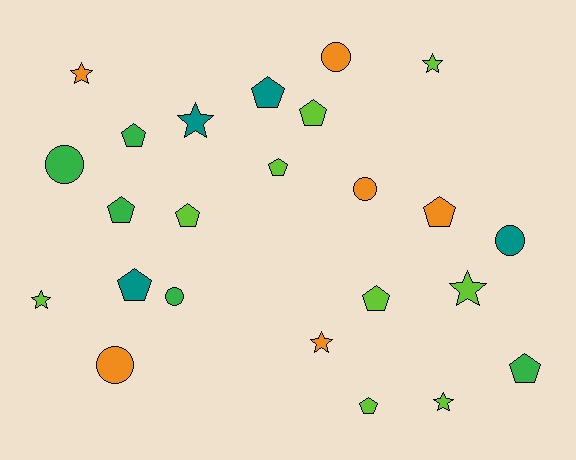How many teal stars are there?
There is 1 teal star.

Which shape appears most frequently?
Pentagon, with 11 objects.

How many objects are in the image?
There are 24 objects.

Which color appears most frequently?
Lime, with 9 objects.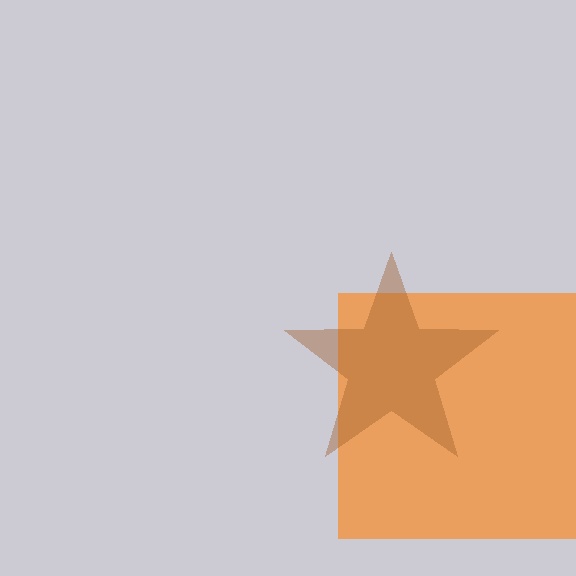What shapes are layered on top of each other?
The layered shapes are: an orange square, a brown star.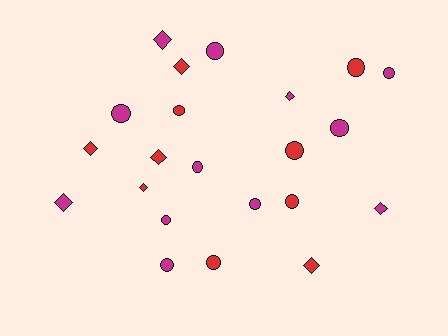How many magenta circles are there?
There are 8 magenta circles.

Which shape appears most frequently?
Circle, with 13 objects.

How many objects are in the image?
There are 22 objects.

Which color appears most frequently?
Magenta, with 12 objects.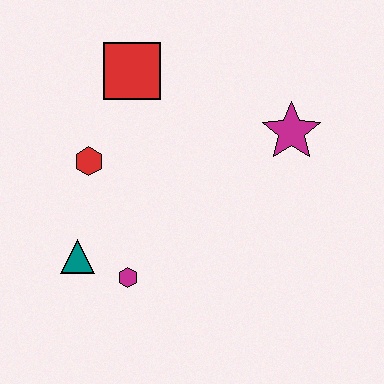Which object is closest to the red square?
The red hexagon is closest to the red square.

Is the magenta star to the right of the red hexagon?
Yes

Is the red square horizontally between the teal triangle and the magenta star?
Yes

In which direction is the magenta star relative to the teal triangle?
The magenta star is to the right of the teal triangle.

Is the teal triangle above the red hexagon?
No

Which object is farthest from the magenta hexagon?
The magenta star is farthest from the magenta hexagon.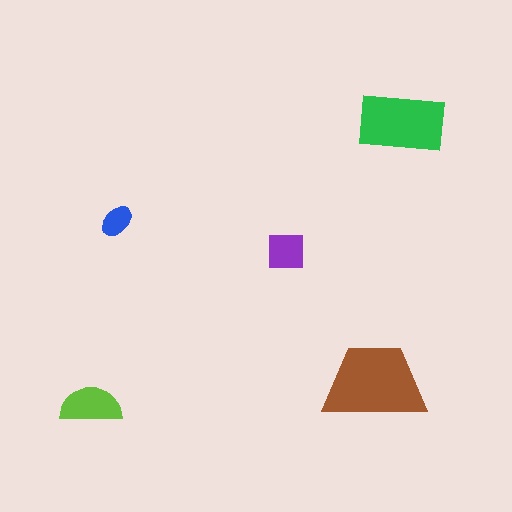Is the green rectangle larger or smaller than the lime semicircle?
Larger.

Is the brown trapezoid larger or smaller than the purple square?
Larger.